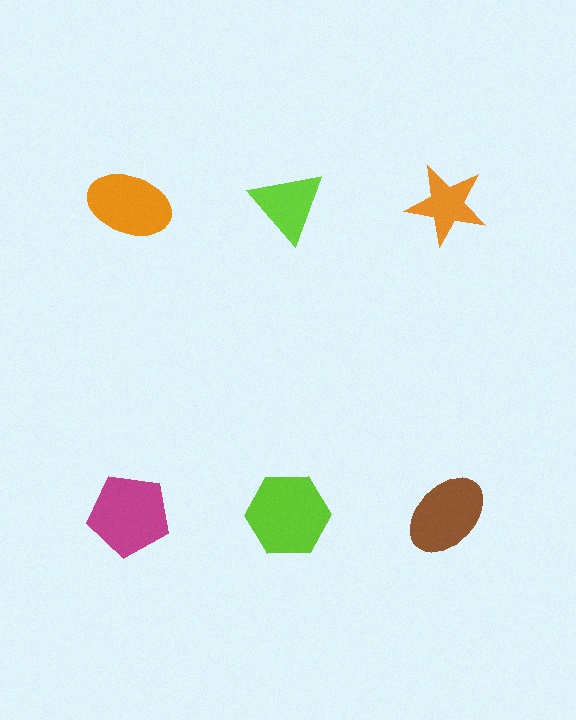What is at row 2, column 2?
A lime hexagon.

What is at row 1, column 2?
A lime triangle.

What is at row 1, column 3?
An orange star.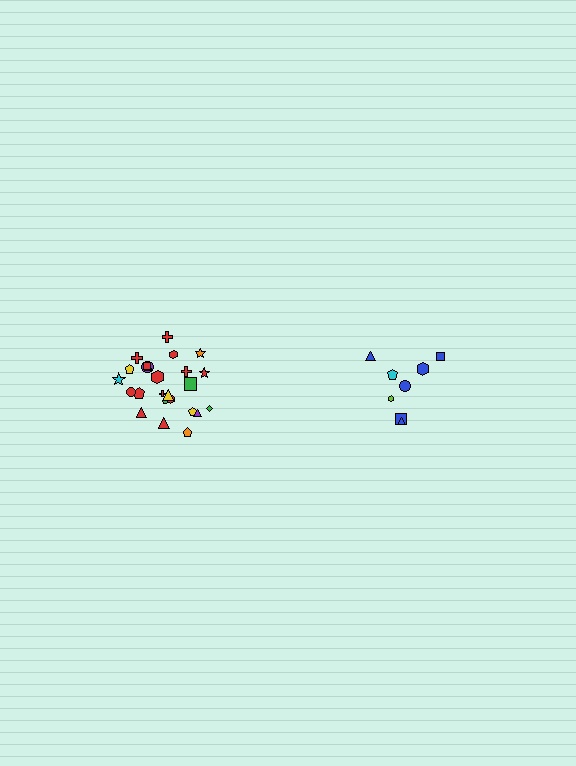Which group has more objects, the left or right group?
The left group.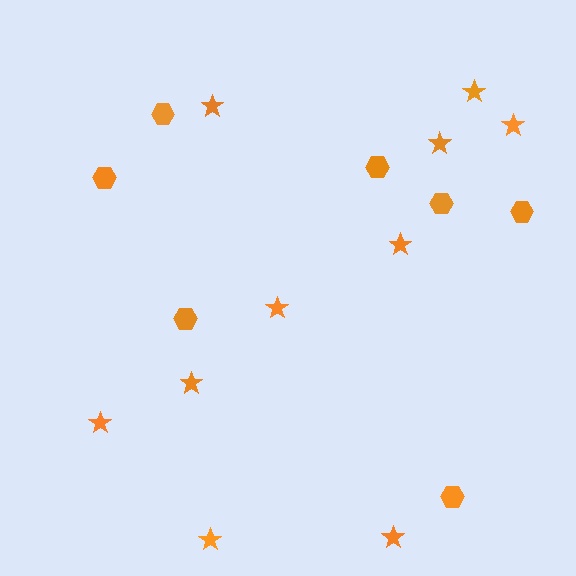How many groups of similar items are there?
There are 2 groups: one group of hexagons (7) and one group of stars (10).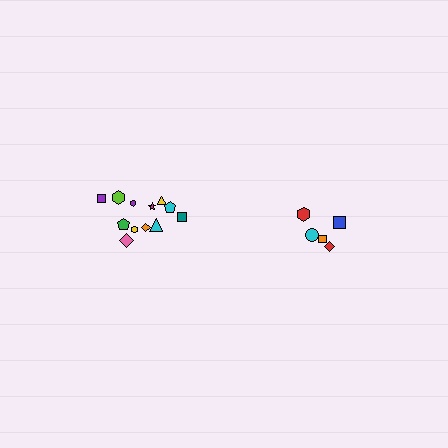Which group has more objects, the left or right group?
The left group.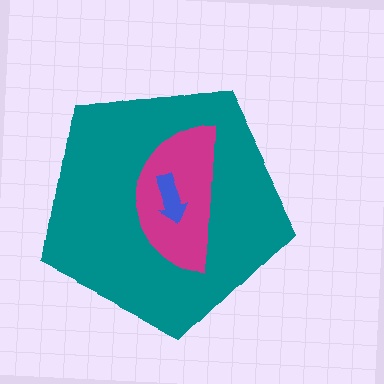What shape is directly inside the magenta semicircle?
The blue arrow.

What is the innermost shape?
The blue arrow.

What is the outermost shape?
The teal pentagon.